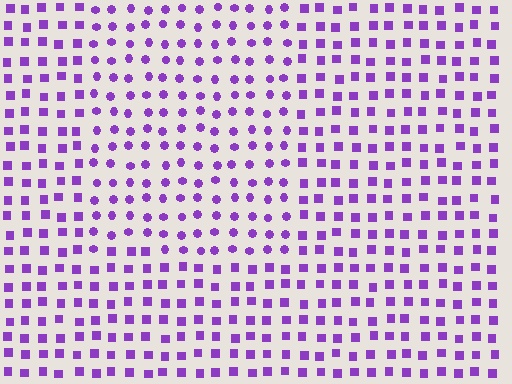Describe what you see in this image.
The image is filled with small purple elements arranged in a uniform grid. A rectangle-shaped region contains circles, while the surrounding area contains squares. The boundary is defined purely by the change in element shape.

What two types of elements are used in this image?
The image uses circles inside the rectangle region and squares outside it.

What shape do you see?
I see a rectangle.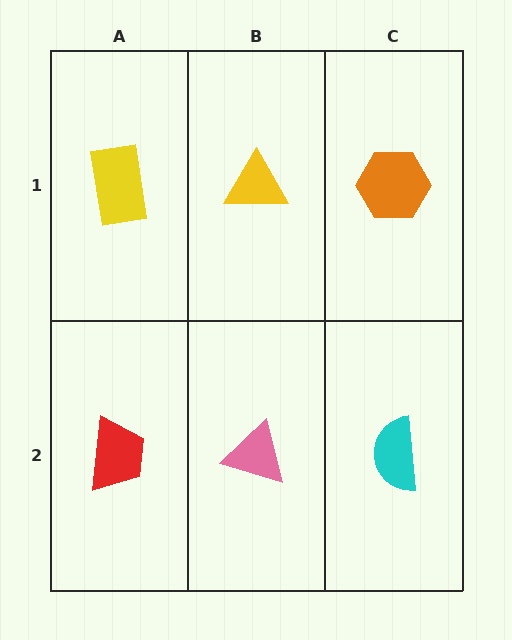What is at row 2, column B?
A pink triangle.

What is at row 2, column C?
A cyan semicircle.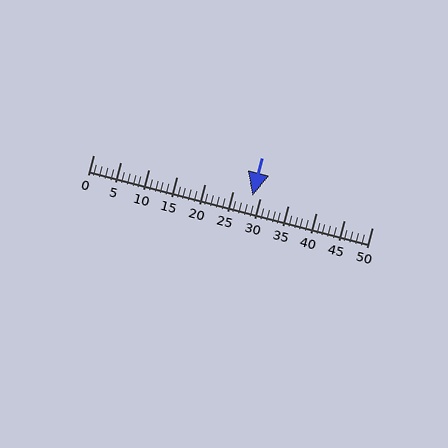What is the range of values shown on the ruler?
The ruler shows values from 0 to 50.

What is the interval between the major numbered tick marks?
The major tick marks are spaced 5 units apart.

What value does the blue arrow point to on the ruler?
The blue arrow points to approximately 29.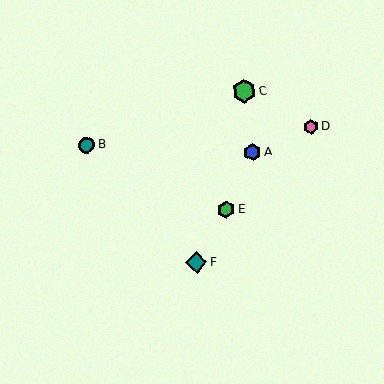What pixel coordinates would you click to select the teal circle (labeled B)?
Click at (86, 145) to select the teal circle B.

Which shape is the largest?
The green hexagon (labeled C) is the largest.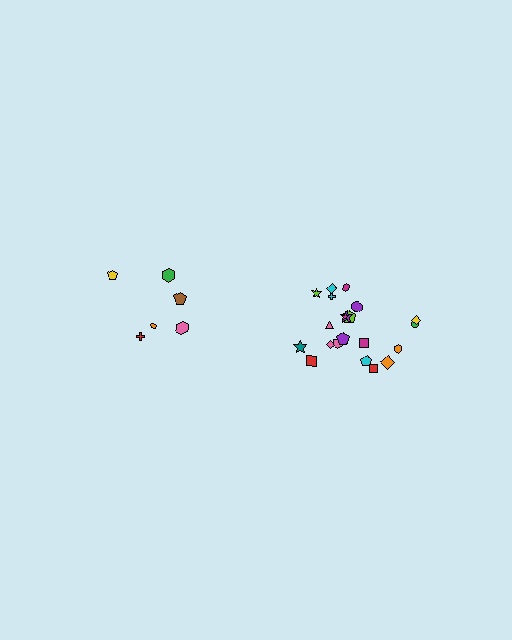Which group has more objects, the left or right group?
The right group.